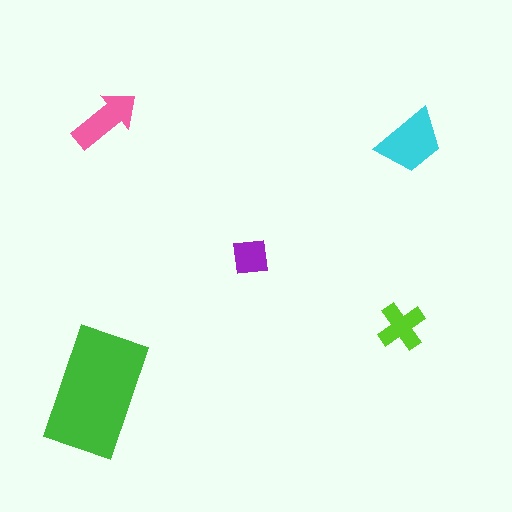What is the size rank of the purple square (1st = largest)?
5th.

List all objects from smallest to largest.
The purple square, the lime cross, the pink arrow, the cyan trapezoid, the green rectangle.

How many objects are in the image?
There are 5 objects in the image.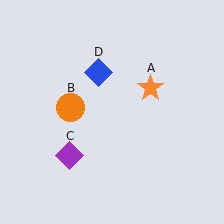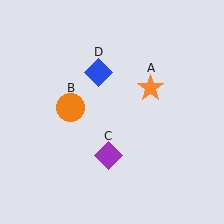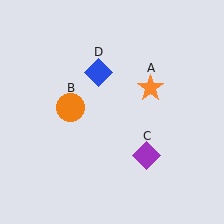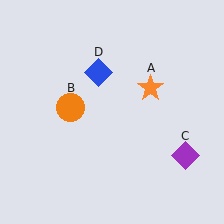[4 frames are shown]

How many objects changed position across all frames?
1 object changed position: purple diamond (object C).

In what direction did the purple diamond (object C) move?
The purple diamond (object C) moved right.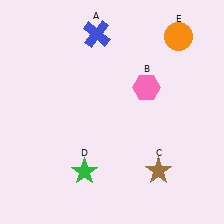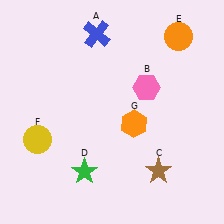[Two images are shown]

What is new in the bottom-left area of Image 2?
A yellow circle (F) was added in the bottom-left area of Image 2.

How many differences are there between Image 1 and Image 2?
There are 2 differences between the two images.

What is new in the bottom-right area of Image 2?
An orange hexagon (G) was added in the bottom-right area of Image 2.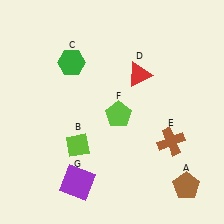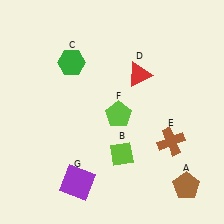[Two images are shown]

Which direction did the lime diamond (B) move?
The lime diamond (B) moved right.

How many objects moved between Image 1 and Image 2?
1 object moved between the two images.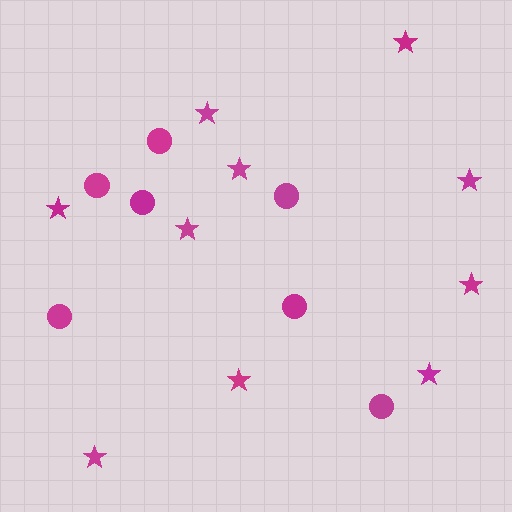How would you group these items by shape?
There are 2 groups: one group of stars (10) and one group of circles (7).